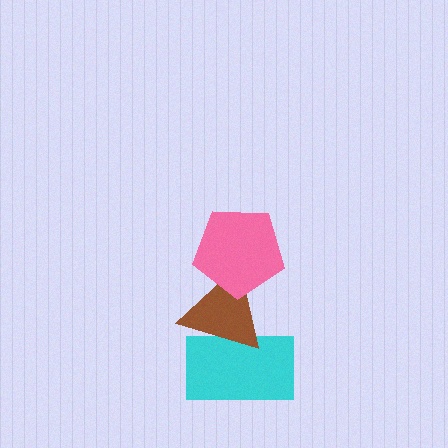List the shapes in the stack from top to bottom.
From top to bottom: the pink pentagon, the brown triangle, the cyan rectangle.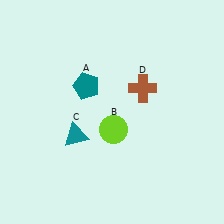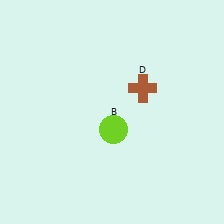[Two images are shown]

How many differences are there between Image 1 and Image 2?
There are 2 differences between the two images.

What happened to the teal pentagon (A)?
The teal pentagon (A) was removed in Image 2. It was in the top-left area of Image 1.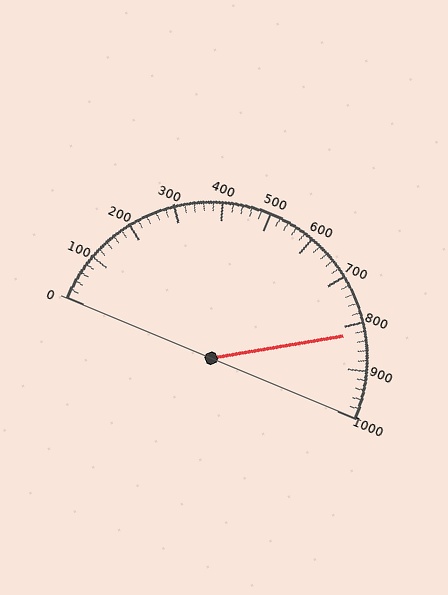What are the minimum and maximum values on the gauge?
The gauge ranges from 0 to 1000.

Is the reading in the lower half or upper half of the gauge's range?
The reading is in the upper half of the range (0 to 1000).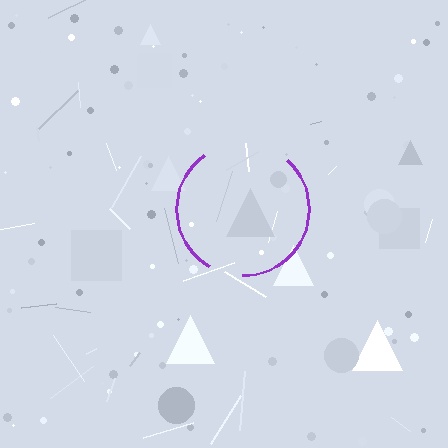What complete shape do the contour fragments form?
The contour fragments form a circle.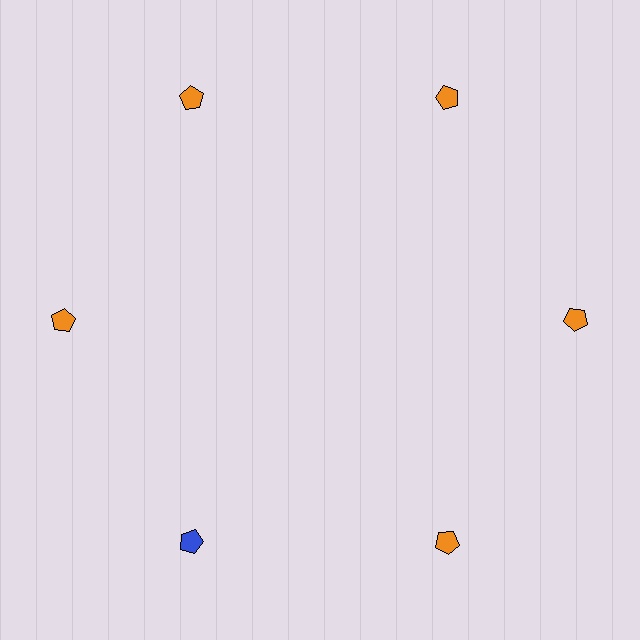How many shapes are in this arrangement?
There are 6 shapes arranged in a ring pattern.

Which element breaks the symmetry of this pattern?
The blue pentagon at roughly the 7 o'clock position breaks the symmetry. All other shapes are orange pentagons.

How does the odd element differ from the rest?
It has a different color: blue instead of orange.